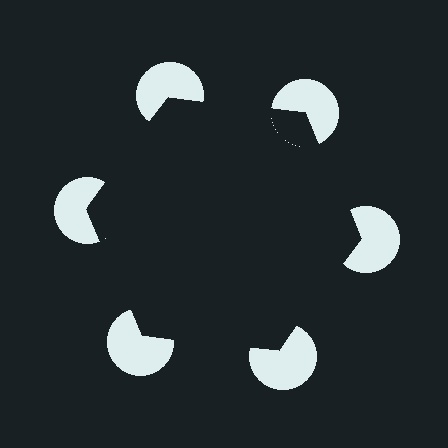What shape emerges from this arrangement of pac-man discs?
An illusory hexagon — its edges are inferred from the aligned wedge cuts in the pac-man discs, not physically drawn.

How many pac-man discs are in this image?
There are 6 — one at each vertex of the illusory hexagon.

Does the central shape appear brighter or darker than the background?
It typically appears slightly darker than the background, even though no actual brightness change is drawn.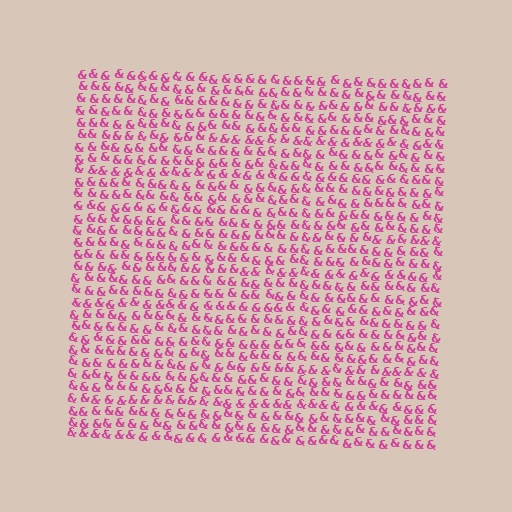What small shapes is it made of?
It is made of small ampersands.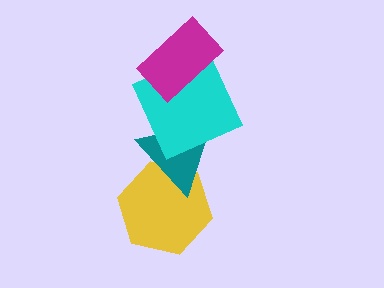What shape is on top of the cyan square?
The magenta rectangle is on top of the cyan square.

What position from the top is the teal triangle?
The teal triangle is 3rd from the top.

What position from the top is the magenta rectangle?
The magenta rectangle is 1st from the top.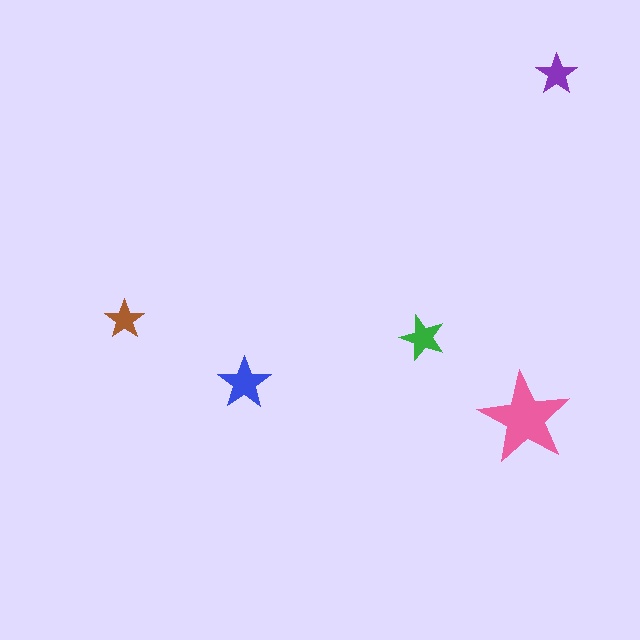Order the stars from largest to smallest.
the pink one, the blue one, the green one, the purple one, the brown one.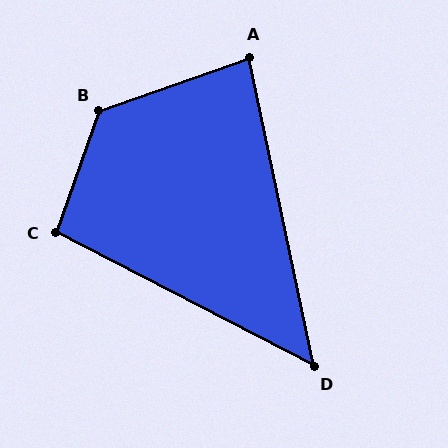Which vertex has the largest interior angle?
B, at approximately 129 degrees.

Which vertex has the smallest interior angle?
D, at approximately 51 degrees.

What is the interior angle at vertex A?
Approximately 82 degrees (acute).